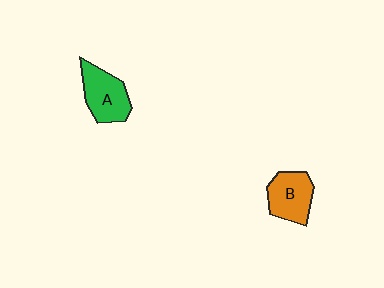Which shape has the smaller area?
Shape B (orange).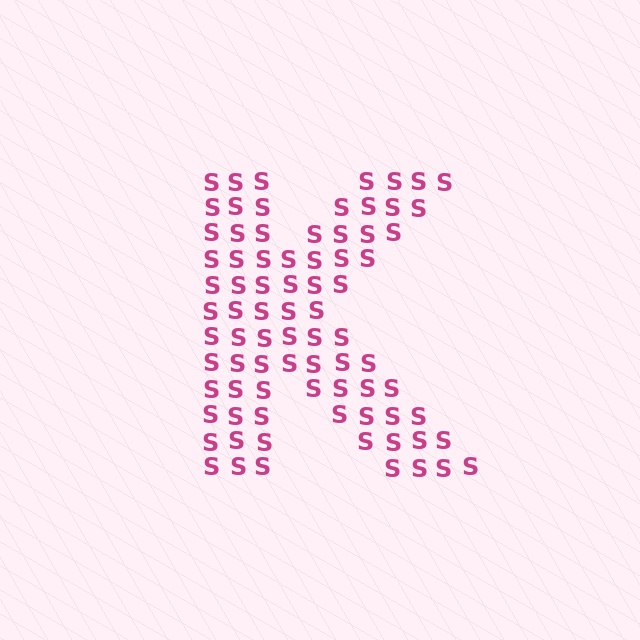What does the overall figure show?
The overall figure shows the letter K.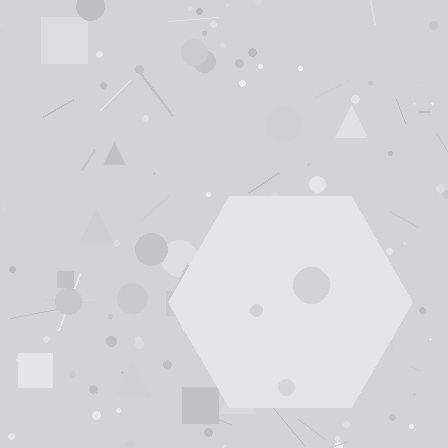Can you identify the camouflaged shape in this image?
The camouflaged shape is a hexagon.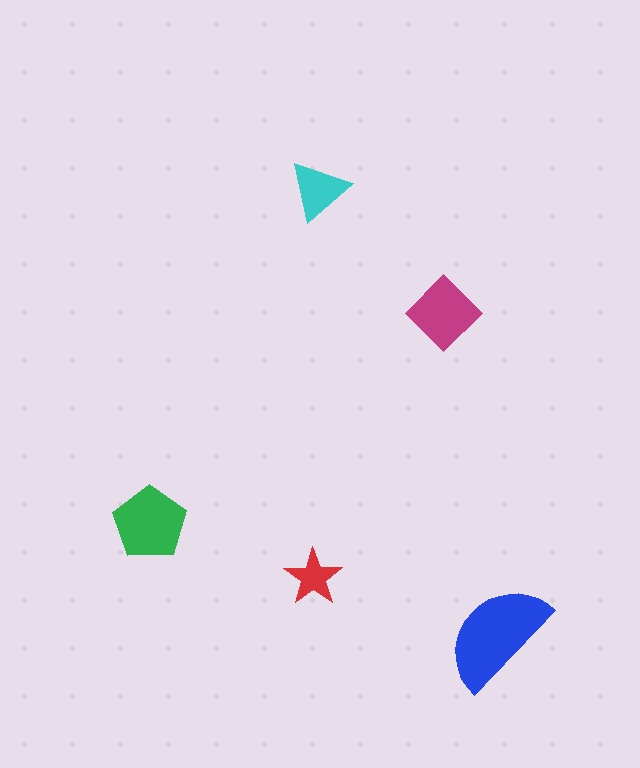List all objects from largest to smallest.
The blue semicircle, the green pentagon, the magenta diamond, the cyan triangle, the red star.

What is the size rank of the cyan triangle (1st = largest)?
4th.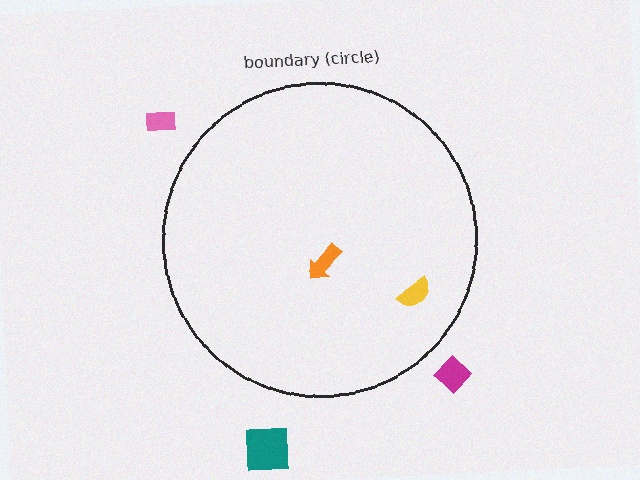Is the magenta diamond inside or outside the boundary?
Outside.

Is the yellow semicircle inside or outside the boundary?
Inside.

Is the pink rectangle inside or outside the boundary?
Outside.